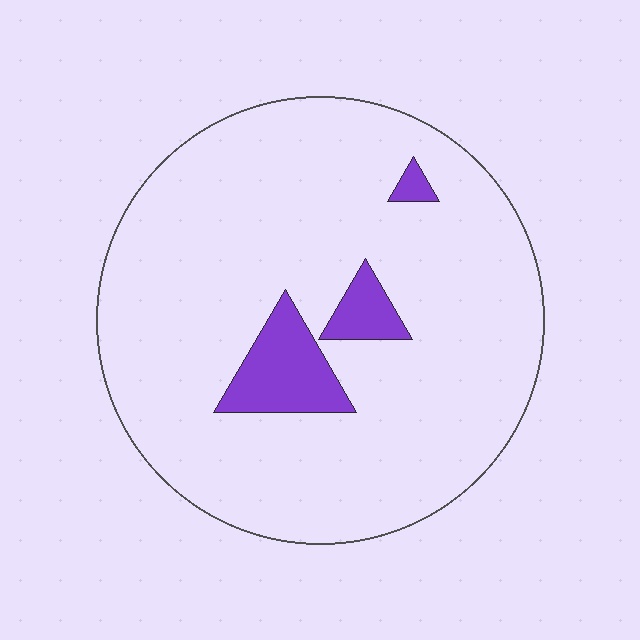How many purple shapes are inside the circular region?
3.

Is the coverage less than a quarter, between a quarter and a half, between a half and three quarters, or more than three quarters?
Less than a quarter.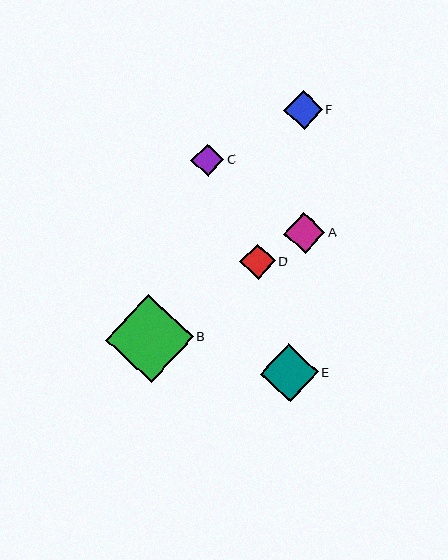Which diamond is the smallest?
Diamond C is the smallest with a size of approximately 33 pixels.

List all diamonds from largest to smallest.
From largest to smallest: B, E, A, F, D, C.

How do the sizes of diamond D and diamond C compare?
Diamond D and diamond C are approximately the same size.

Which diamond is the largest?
Diamond B is the largest with a size of approximately 88 pixels.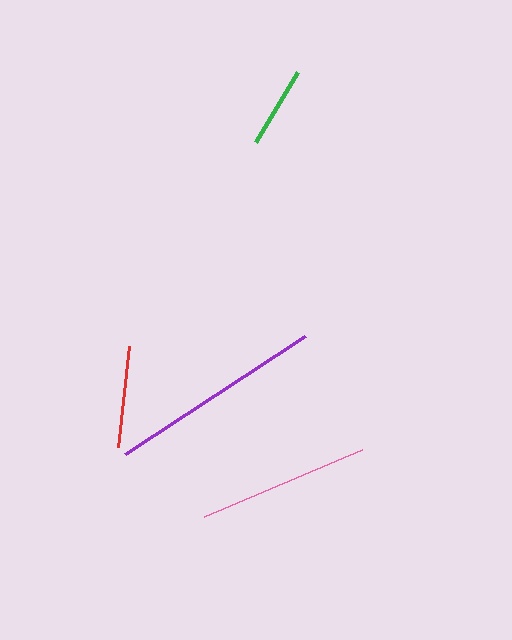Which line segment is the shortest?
The green line is the shortest at approximately 81 pixels.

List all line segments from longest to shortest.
From longest to shortest: purple, pink, red, green.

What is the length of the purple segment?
The purple segment is approximately 214 pixels long.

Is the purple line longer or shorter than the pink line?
The purple line is longer than the pink line.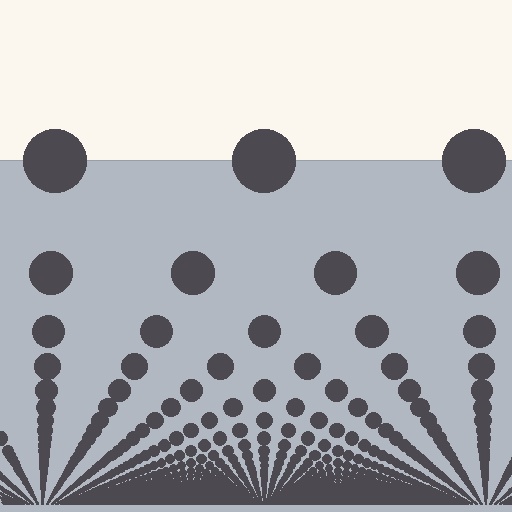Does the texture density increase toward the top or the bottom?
Density increases toward the bottom.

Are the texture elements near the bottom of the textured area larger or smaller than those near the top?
Smaller. The gradient is inverted — elements near the bottom are smaller and denser.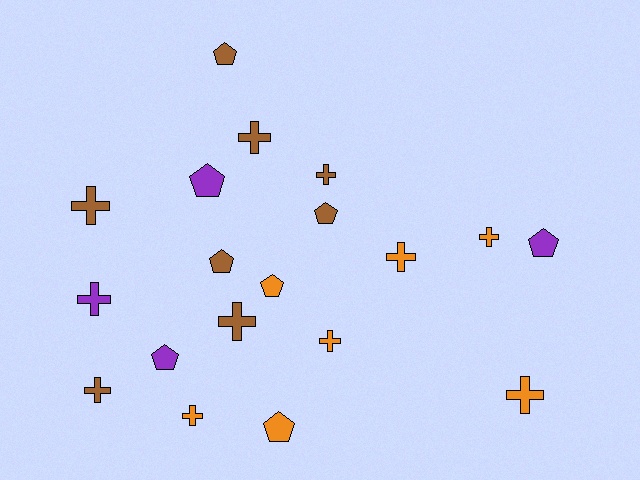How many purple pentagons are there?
There are 3 purple pentagons.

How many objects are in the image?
There are 19 objects.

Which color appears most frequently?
Brown, with 8 objects.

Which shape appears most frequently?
Cross, with 11 objects.